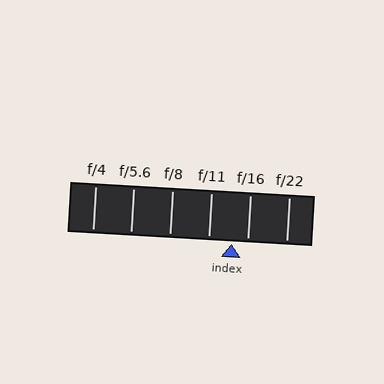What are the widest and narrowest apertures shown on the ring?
The widest aperture shown is f/4 and the narrowest is f/22.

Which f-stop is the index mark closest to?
The index mark is closest to f/16.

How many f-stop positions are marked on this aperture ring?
There are 6 f-stop positions marked.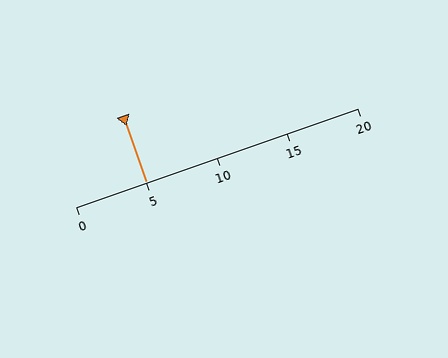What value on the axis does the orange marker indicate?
The marker indicates approximately 5.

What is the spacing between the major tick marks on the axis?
The major ticks are spaced 5 apart.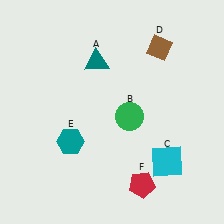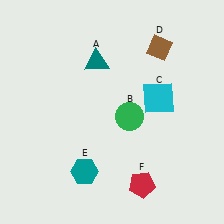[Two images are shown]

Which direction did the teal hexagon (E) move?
The teal hexagon (E) moved down.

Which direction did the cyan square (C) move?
The cyan square (C) moved up.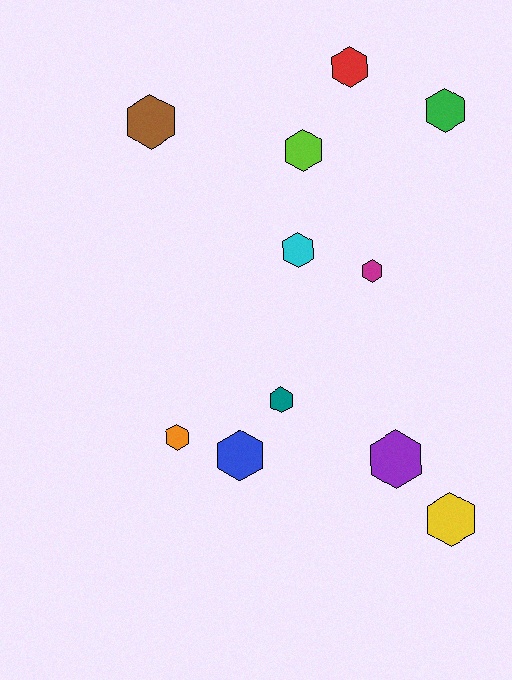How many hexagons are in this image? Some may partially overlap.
There are 11 hexagons.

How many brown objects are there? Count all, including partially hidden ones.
There is 1 brown object.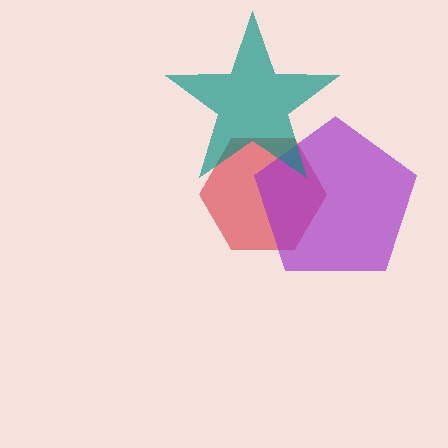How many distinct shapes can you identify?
There are 3 distinct shapes: a red hexagon, a purple pentagon, a teal star.